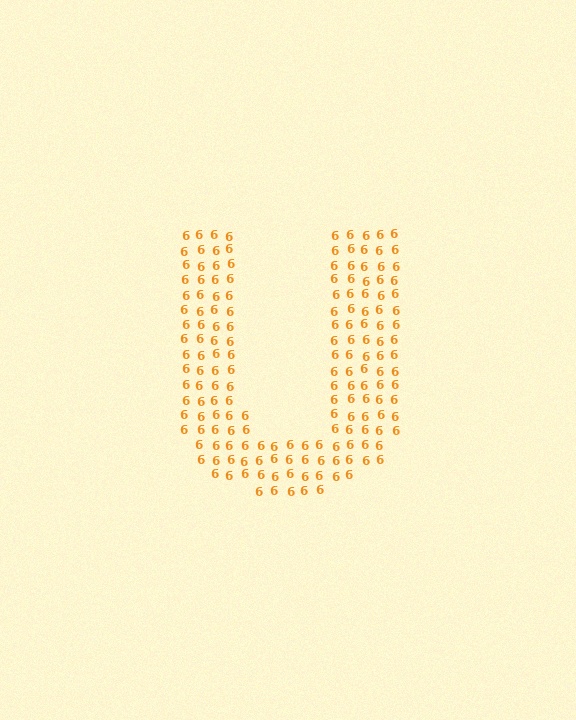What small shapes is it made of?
It is made of small digit 6's.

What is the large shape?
The large shape is the letter U.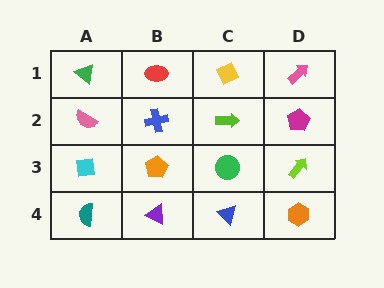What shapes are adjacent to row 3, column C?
A lime arrow (row 2, column C), a blue triangle (row 4, column C), an orange pentagon (row 3, column B), a lime arrow (row 3, column D).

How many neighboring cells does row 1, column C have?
3.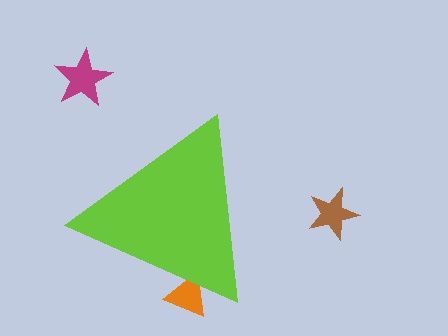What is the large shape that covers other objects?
A lime triangle.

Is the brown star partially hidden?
No, the brown star is fully visible.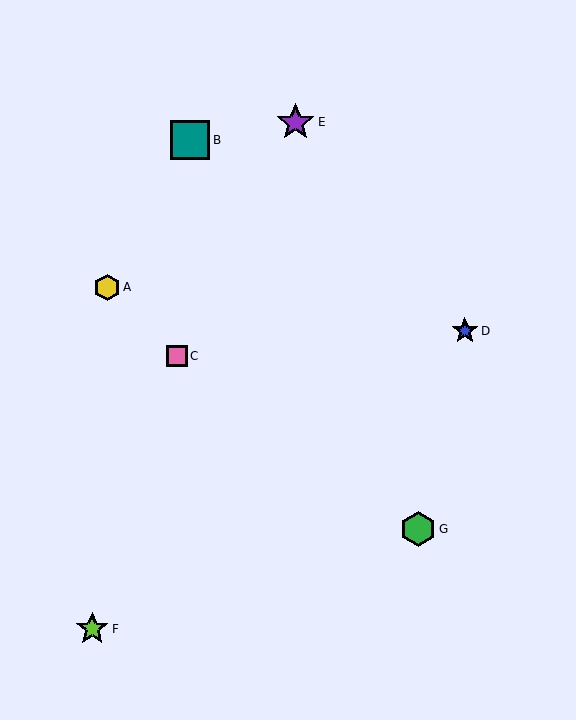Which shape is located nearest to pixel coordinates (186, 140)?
The teal square (labeled B) at (190, 140) is nearest to that location.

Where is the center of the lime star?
The center of the lime star is at (92, 629).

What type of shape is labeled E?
Shape E is a purple star.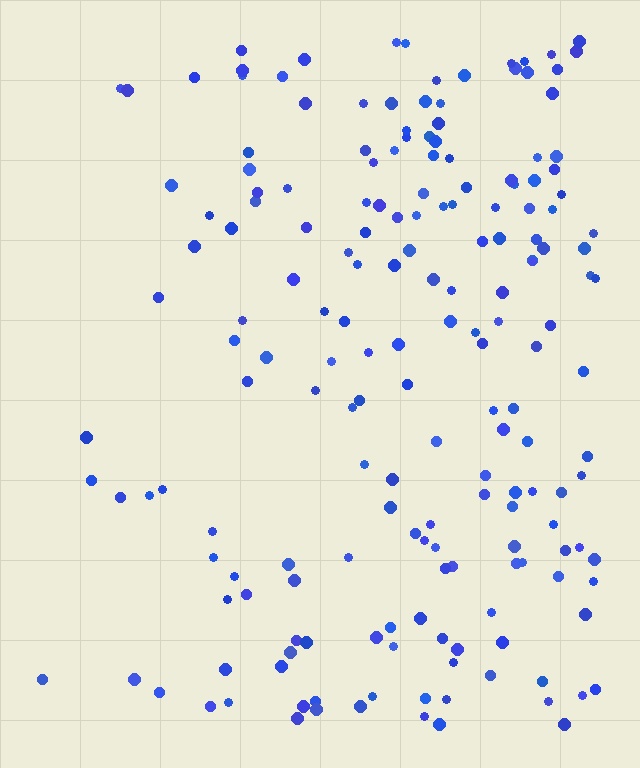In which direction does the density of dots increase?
From left to right, with the right side densest.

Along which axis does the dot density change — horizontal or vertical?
Horizontal.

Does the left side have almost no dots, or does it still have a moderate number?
Still a moderate number, just noticeably fewer than the right.